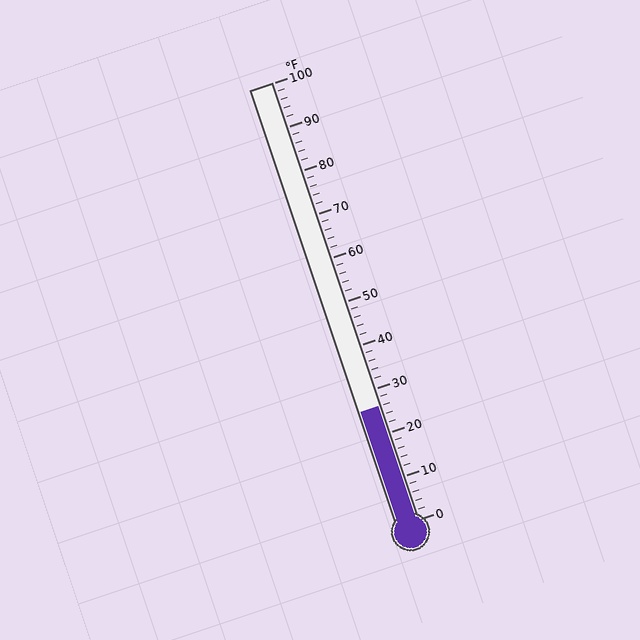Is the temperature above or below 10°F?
The temperature is above 10°F.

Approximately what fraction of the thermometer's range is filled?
The thermometer is filled to approximately 25% of its range.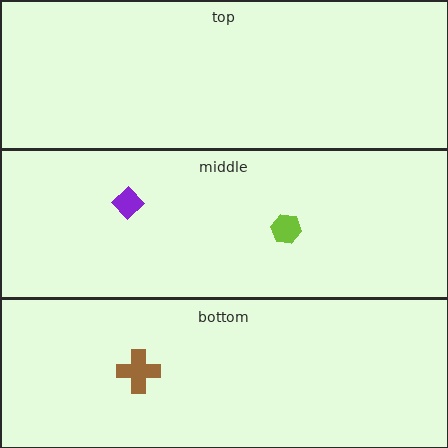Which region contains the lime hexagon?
The middle region.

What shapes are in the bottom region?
The brown cross.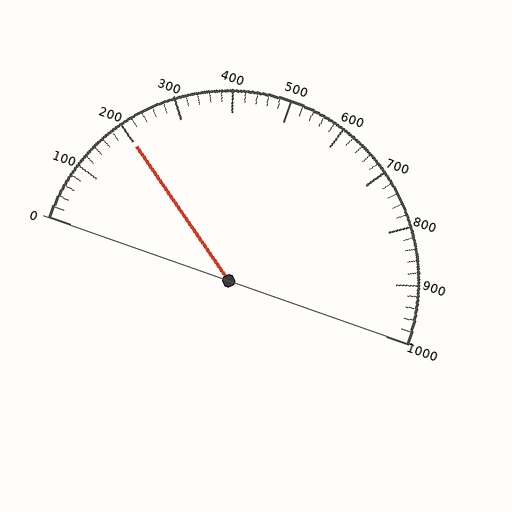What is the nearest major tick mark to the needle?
The nearest major tick mark is 200.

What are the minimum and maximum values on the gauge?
The gauge ranges from 0 to 1000.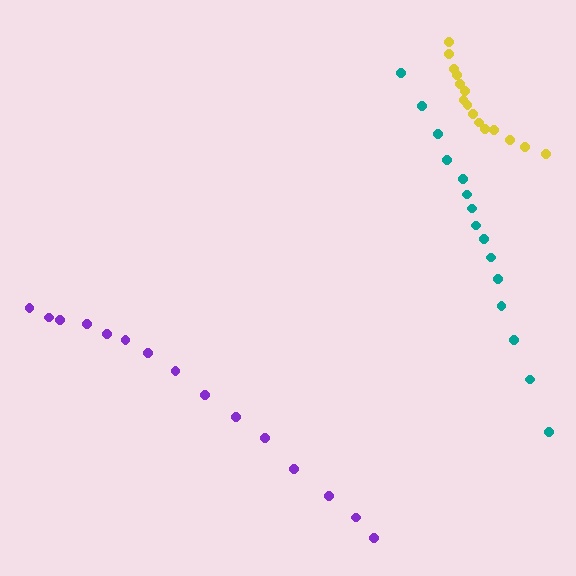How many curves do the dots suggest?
There are 3 distinct paths.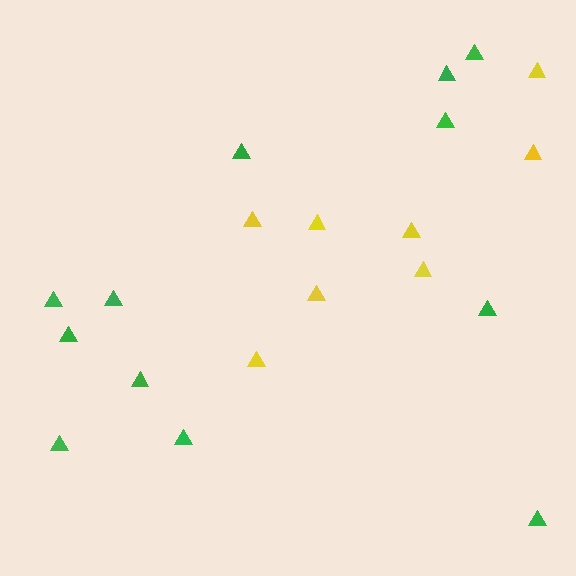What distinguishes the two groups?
There are 2 groups: one group of yellow triangles (8) and one group of green triangles (12).